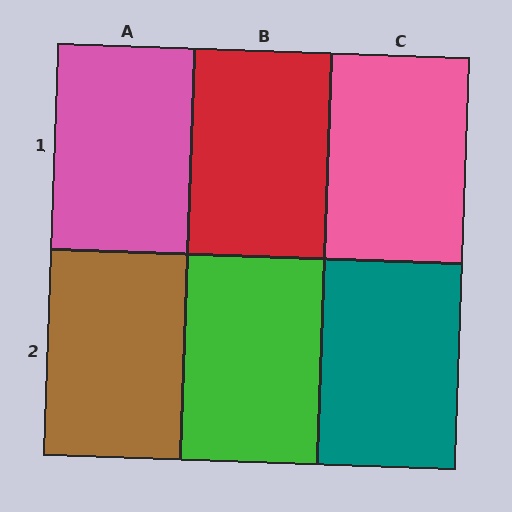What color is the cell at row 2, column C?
Teal.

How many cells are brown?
1 cell is brown.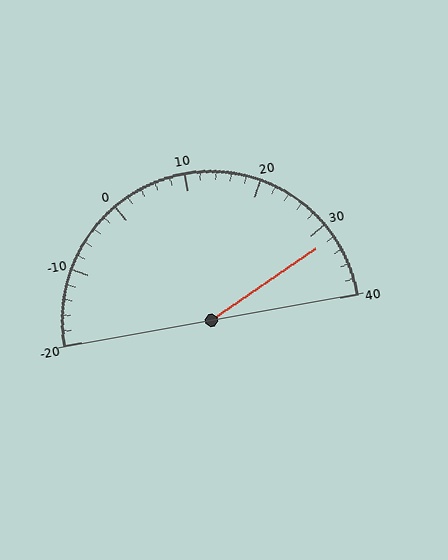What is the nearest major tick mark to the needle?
The nearest major tick mark is 30.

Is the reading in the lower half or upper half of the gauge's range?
The reading is in the upper half of the range (-20 to 40).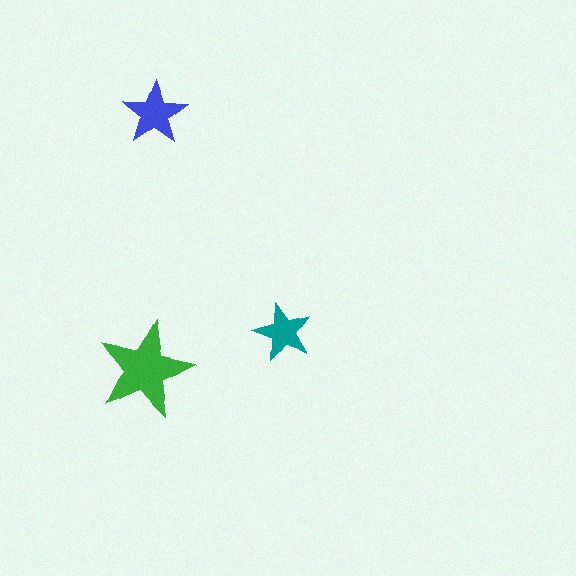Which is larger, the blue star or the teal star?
The blue one.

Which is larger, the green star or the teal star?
The green one.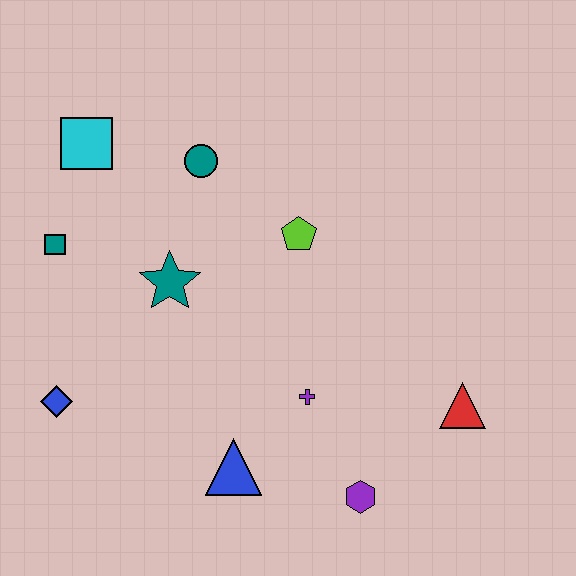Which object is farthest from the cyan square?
The red triangle is farthest from the cyan square.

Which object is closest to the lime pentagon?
The teal circle is closest to the lime pentagon.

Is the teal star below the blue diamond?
No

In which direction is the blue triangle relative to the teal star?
The blue triangle is below the teal star.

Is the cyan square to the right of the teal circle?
No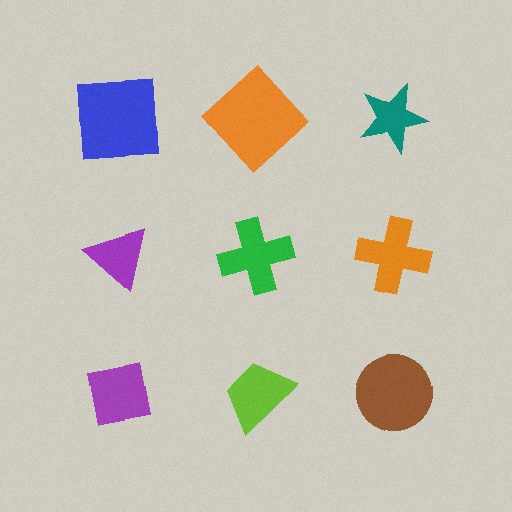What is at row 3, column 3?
A brown circle.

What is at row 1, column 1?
A blue square.